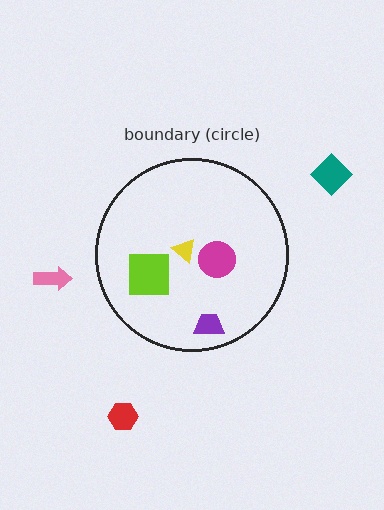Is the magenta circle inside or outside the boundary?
Inside.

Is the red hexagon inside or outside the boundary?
Outside.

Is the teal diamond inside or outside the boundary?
Outside.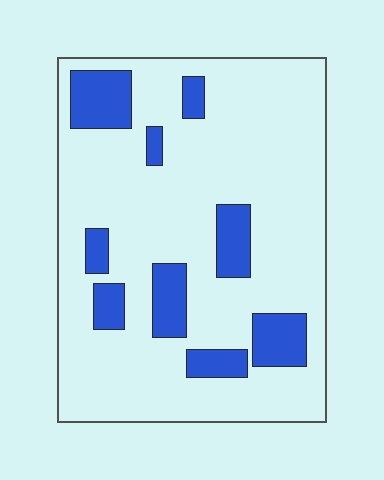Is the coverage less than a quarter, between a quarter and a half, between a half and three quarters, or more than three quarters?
Less than a quarter.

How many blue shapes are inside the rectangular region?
9.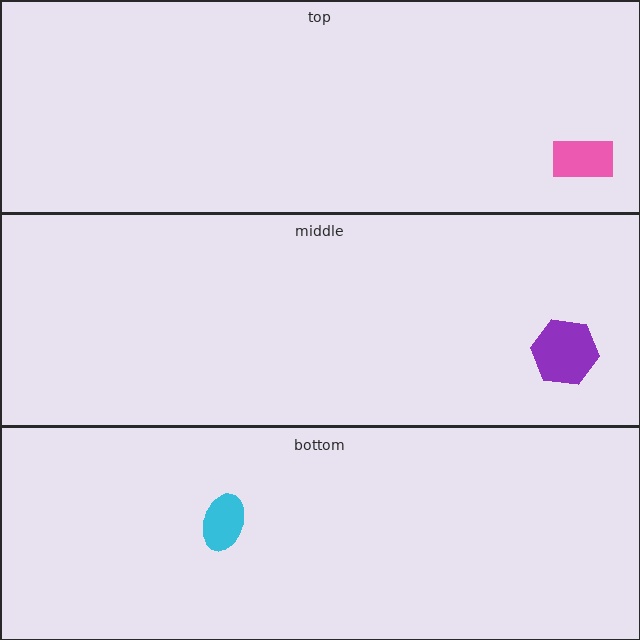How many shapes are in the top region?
1.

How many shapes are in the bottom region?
1.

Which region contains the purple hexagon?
The middle region.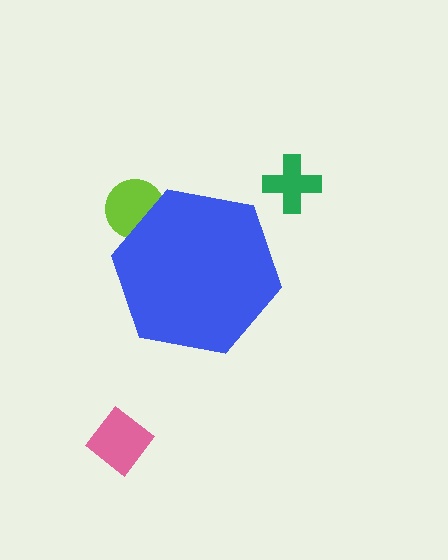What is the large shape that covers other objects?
A blue hexagon.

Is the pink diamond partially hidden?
No, the pink diamond is fully visible.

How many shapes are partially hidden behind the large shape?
1 shape is partially hidden.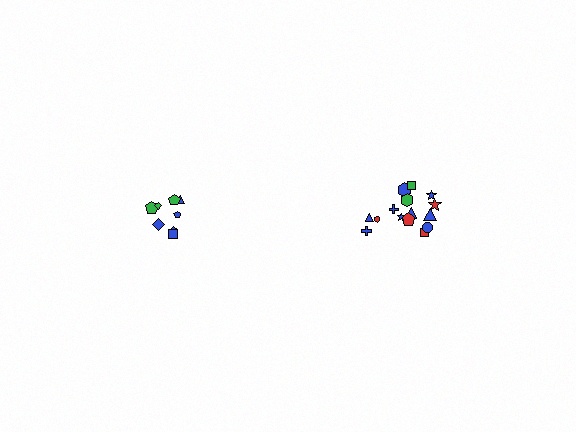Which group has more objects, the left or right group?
The right group.